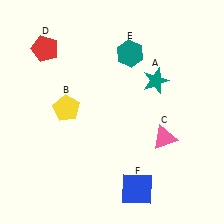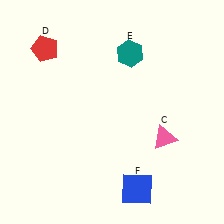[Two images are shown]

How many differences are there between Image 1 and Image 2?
There are 2 differences between the two images.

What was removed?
The yellow pentagon (B), the teal star (A) were removed in Image 2.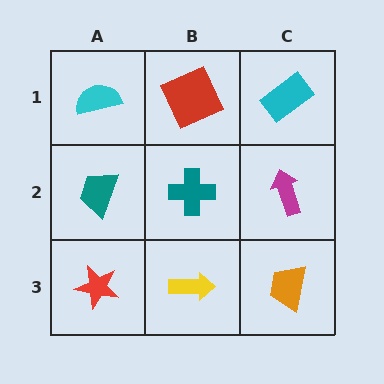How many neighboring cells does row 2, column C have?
3.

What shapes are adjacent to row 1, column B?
A teal cross (row 2, column B), a cyan semicircle (row 1, column A), a cyan rectangle (row 1, column C).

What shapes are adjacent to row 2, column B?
A red square (row 1, column B), a yellow arrow (row 3, column B), a teal trapezoid (row 2, column A), a magenta arrow (row 2, column C).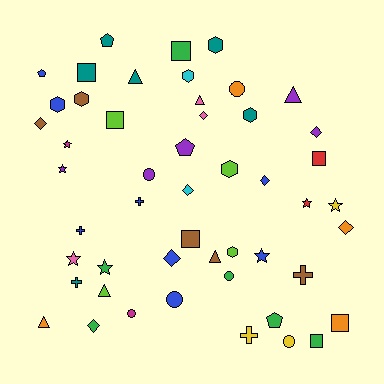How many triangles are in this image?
There are 6 triangles.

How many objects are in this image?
There are 50 objects.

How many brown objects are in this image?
There are 5 brown objects.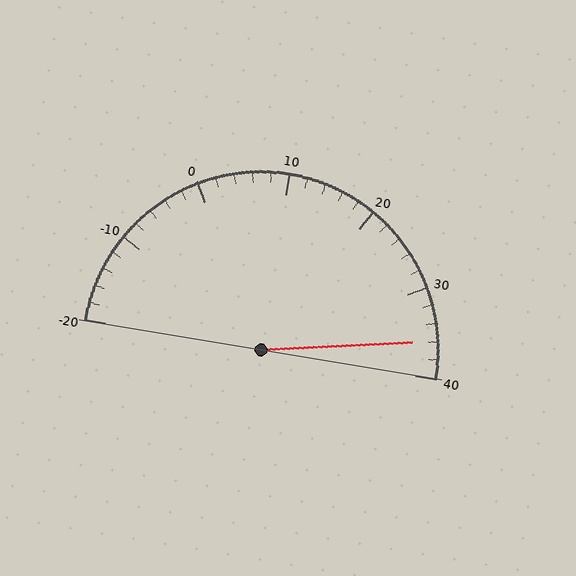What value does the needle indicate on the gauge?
The needle indicates approximately 36.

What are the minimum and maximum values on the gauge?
The gauge ranges from -20 to 40.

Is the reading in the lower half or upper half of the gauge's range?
The reading is in the upper half of the range (-20 to 40).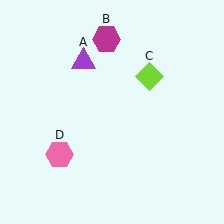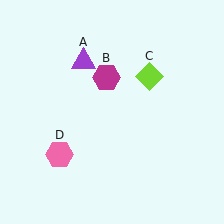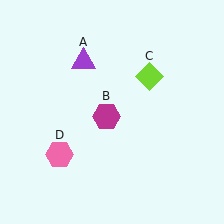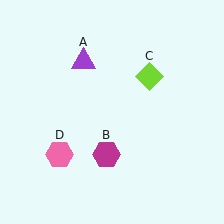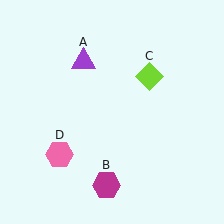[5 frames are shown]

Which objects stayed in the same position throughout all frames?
Purple triangle (object A) and lime diamond (object C) and pink hexagon (object D) remained stationary.